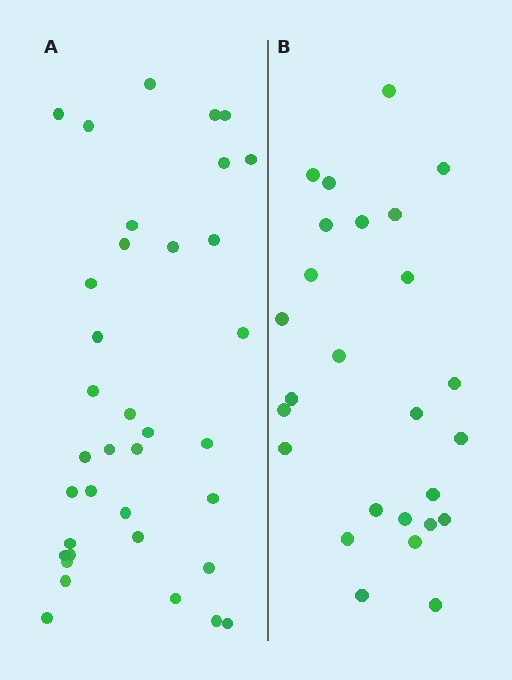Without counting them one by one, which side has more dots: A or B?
Region A (the left region) has more dots.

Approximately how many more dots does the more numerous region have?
Region A has roughly 10 or so more dots than region B.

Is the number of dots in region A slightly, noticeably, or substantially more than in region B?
Region A has noticeably more, but not dramatically so. The ratio is roughly 1.4 to 1.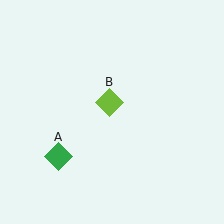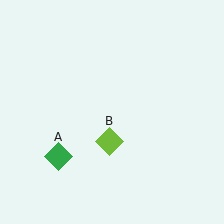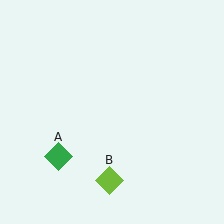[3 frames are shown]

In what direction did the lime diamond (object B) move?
The lime diamond (object B) moved down.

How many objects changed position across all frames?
1 object changed position: lime diamond (object B).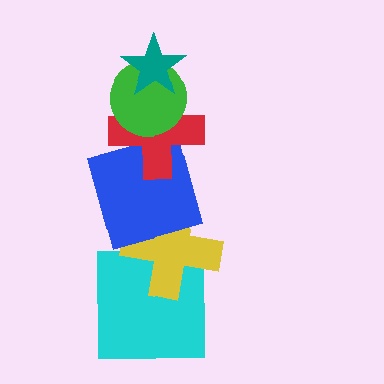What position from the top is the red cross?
The red cross is 3rd from the top.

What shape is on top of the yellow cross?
The blue square is on top of the yellow cross.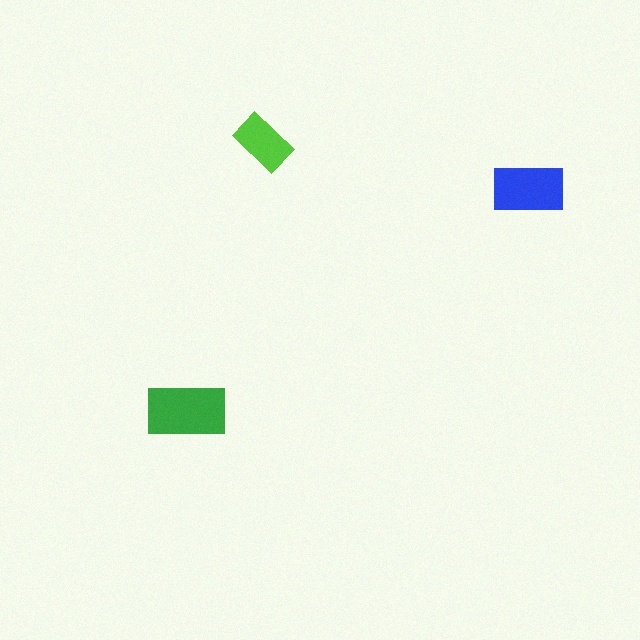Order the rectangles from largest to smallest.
the green one, the blue one, the lime one.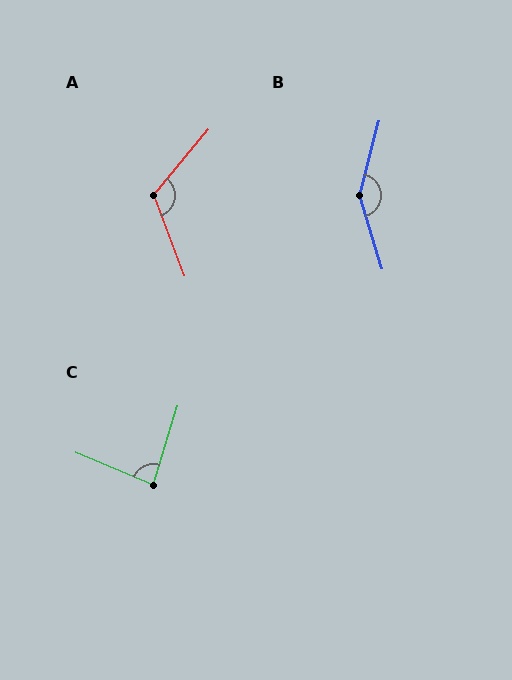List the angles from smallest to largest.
C (85°), A (120°), B (148°).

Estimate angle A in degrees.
Approximately 120 degrees.